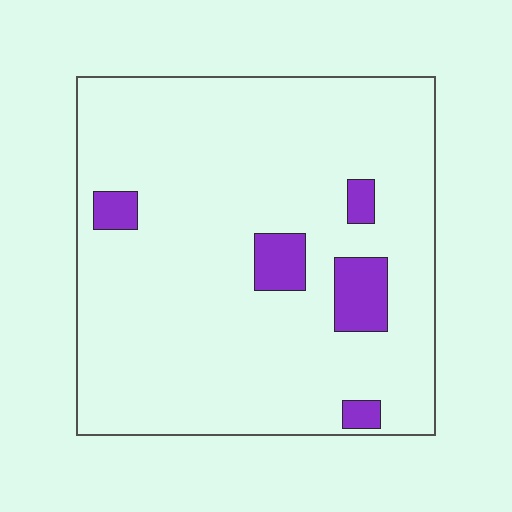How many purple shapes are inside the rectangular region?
5.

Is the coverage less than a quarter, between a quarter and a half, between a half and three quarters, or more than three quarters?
Less than a quarter.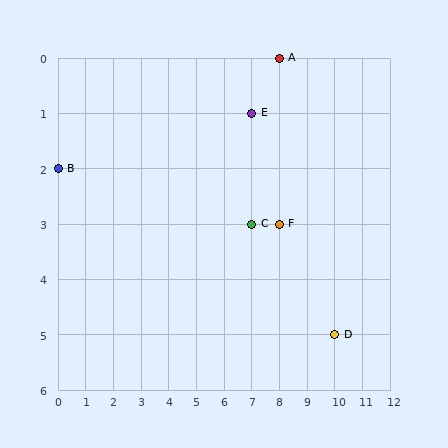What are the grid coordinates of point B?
Point B is at grid coordinates (0, 2).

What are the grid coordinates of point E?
Point E is at grid coordinates (7, 1).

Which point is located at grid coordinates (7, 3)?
Point C is at (7, 3).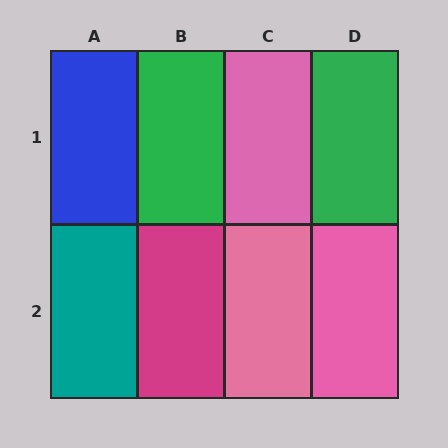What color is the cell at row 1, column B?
Green.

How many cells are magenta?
1 cell is magenta.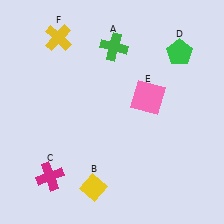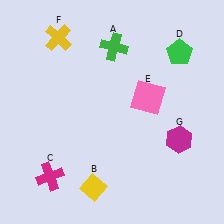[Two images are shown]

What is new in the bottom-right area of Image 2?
A magenta hexagon (G) was added in the bottom-right area of Image 2.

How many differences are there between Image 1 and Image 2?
There is 1 difference between the two images.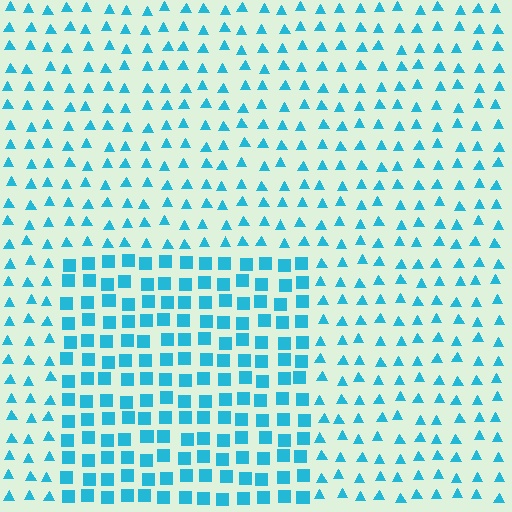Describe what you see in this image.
The image is filled with small cyan elements arranged in a uniform grid. A rectangle-shaped region contains squares, while the surrounding area contains triangles. The boundary is defined purely by the change in element shape.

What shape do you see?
I see a rectangle.